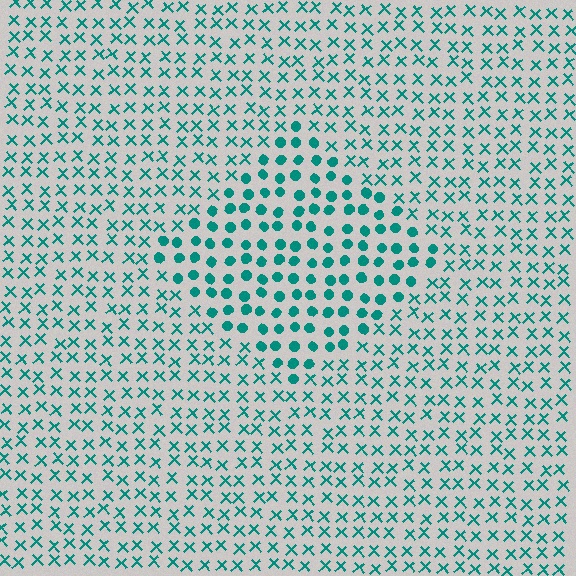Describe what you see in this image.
The image is filled with small teal elements arranged in a uniform grid. A diamond-shaped region contains circles, while the surrounding area contains X marks. The boundary is defined purely by the change in element shape.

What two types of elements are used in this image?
The image uses circles inside the diamond region and X marks outside it.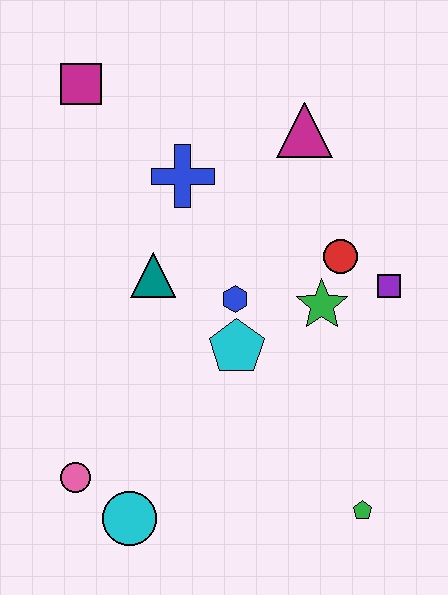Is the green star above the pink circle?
Yes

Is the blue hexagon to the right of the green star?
No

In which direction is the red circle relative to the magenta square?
The red circle is to the right of the magenta square.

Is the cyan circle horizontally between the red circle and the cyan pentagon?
No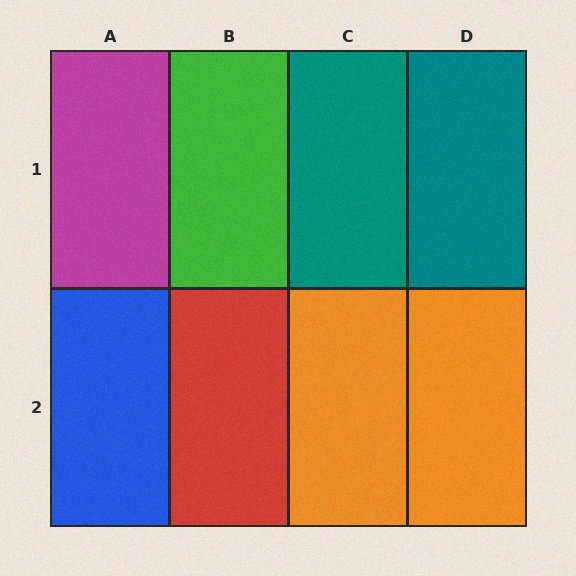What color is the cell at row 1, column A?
Magenta.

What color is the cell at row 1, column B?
Green.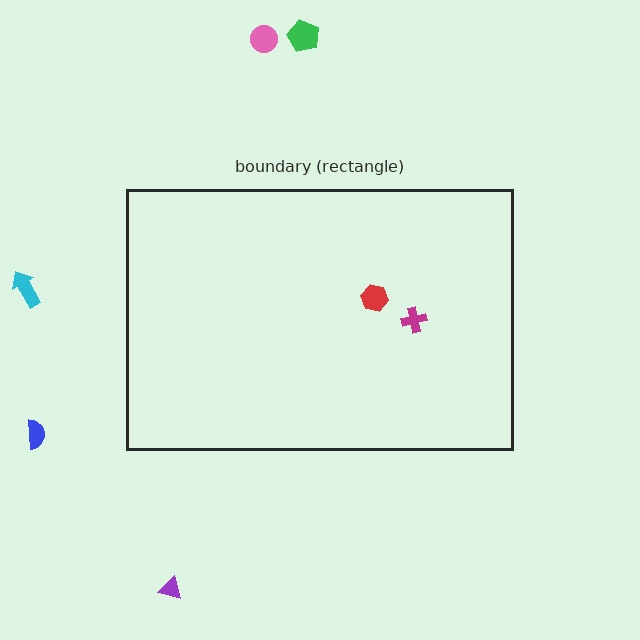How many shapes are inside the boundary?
2 inside, 5 outside.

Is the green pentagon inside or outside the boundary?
Outside.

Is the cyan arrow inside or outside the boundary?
Outside.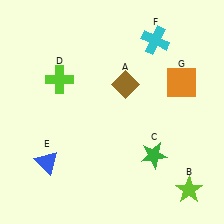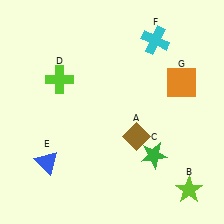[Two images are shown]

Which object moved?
The brown diamond (A) moved down.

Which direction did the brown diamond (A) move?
The brown diamond (A) moved down.